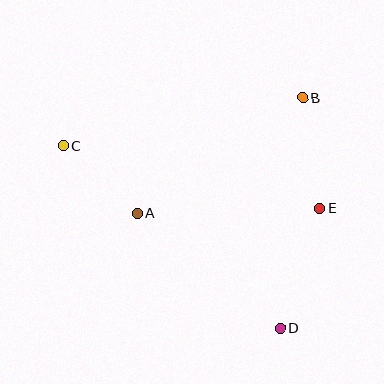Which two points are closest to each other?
Points A and C are closest to each other.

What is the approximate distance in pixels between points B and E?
The distance between B and E is approximately 112 pixels.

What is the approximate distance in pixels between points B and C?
The distance between B and C is approximately 244 pixels.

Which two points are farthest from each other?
Points C and D are farthest from each other.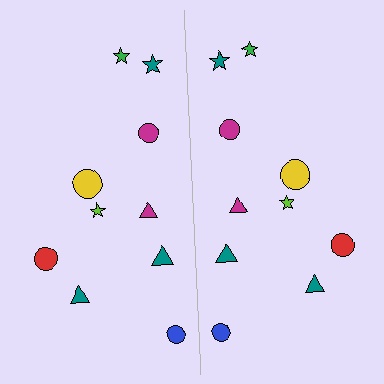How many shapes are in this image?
There are 20 shapes in this image.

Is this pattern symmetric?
Yes, this pattern has bilateral (reflection) symmetry.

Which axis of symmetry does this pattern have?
The pattern has a vertical axis of symmetry running through the center of the image.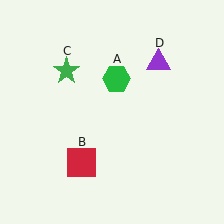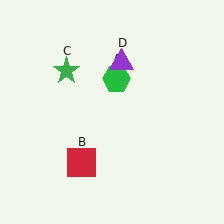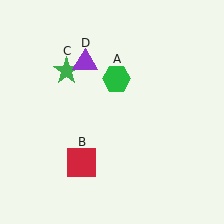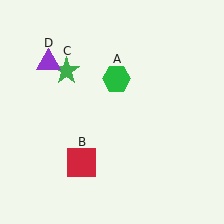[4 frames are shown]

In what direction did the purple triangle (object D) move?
The purple triangle (object D) moved left.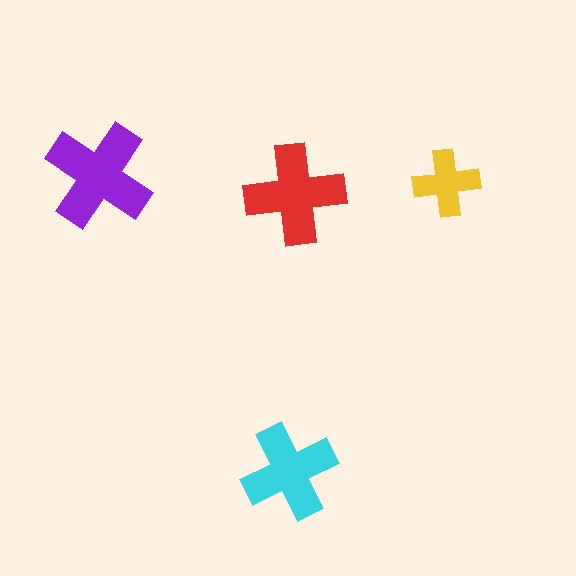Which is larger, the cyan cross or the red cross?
The red one.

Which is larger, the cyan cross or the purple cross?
The purple one.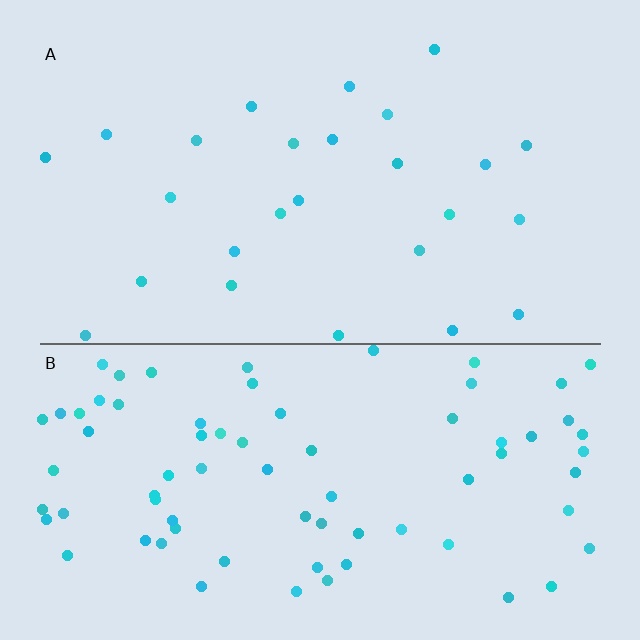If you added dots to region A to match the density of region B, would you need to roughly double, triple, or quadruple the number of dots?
Approximately triple.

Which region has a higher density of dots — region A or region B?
B (the bottom).